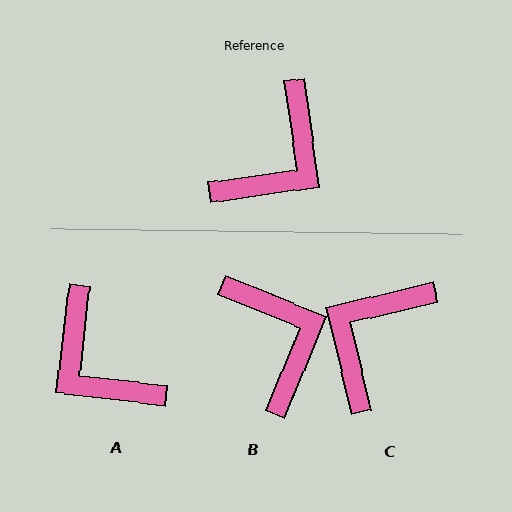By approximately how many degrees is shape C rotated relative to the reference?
Approximately 175 degrees clockwise.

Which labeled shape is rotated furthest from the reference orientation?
C, about 175 degrees away.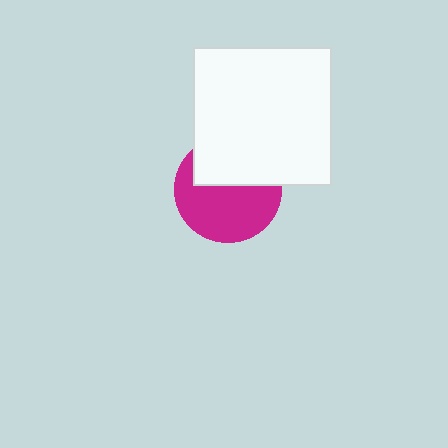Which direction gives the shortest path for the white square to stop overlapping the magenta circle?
Moving up gives the shortest separation.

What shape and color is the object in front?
The object in front is a white square.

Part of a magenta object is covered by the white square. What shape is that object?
It is a circle.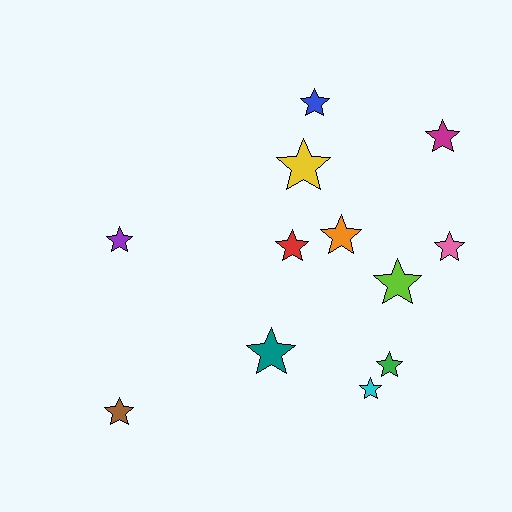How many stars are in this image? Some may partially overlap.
There are 12 stars.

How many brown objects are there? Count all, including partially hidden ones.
There is 1 brown object.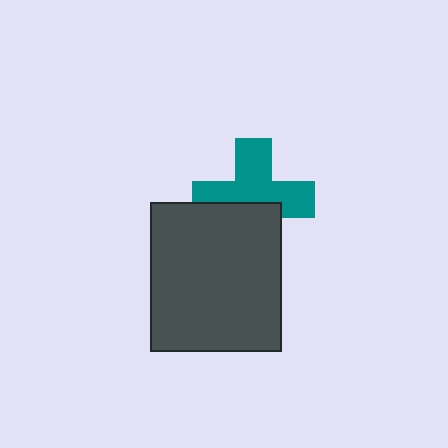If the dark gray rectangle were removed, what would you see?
You would see the complete teal cross.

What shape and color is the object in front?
The object in front is a dark gray rectangle.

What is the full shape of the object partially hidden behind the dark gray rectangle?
The partially hidden object is a teal cross.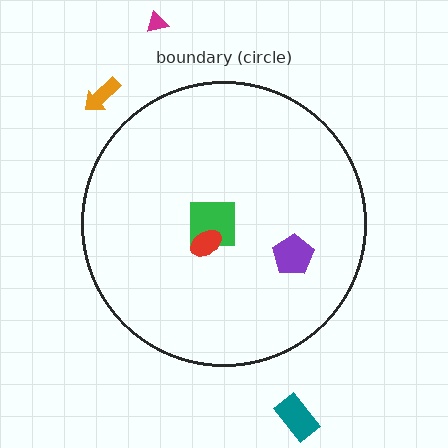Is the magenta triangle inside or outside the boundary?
Outside.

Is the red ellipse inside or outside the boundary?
Inside.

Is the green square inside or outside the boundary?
Inside.